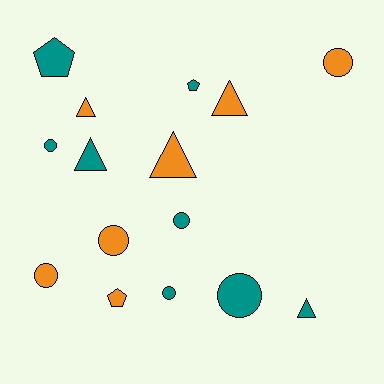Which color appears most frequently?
Teal, with 8 objects.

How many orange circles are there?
There are 3 orange circles.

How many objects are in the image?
There are 15 objects.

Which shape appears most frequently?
Circle, with 7 objects.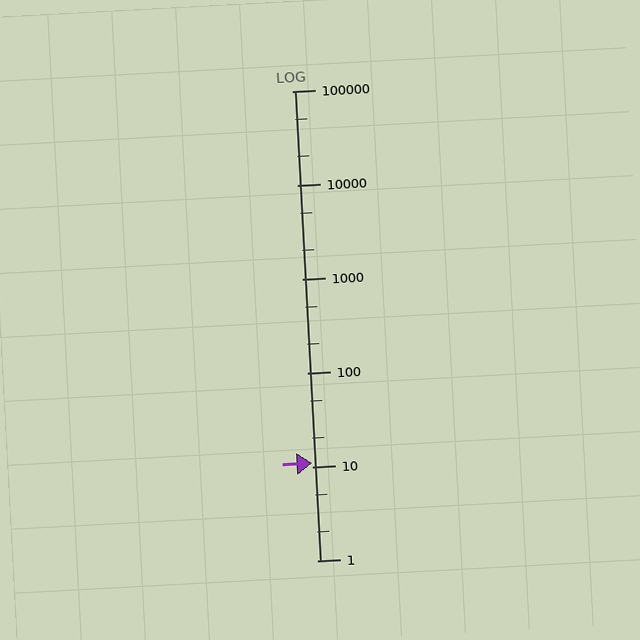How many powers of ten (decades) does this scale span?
The scale spans 5 decades, from 1 to 100000.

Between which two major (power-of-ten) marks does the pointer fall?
The pointer is between 10 and 100.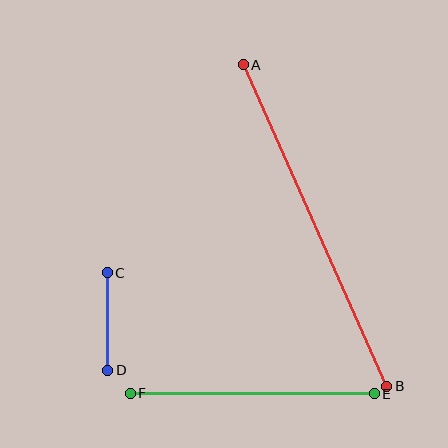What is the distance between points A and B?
The distance is approximately 352 pixels.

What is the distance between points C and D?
The distance is approximately 98 pixels.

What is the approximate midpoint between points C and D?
The midpoint is at approximately (108, 321) pixels.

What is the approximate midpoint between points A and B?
The midpoint is at approximately (315, 226) pixels.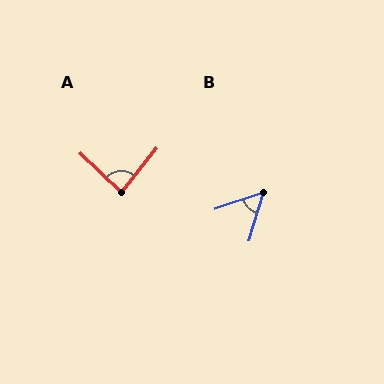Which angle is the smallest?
B, at approximately 54 degrees.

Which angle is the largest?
A, at approximately 84 degrees.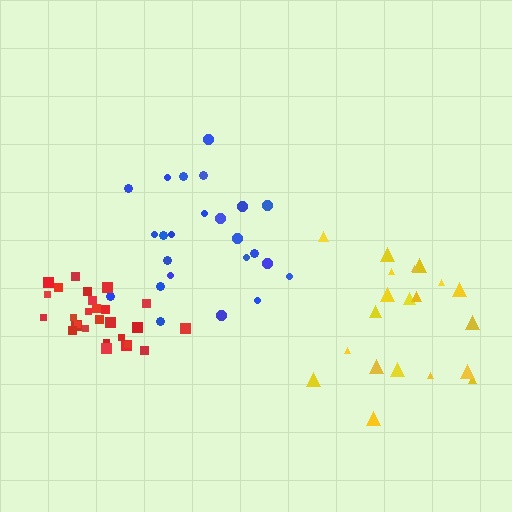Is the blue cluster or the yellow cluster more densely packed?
Blue.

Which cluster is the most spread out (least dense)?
Yellow.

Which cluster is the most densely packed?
Red.